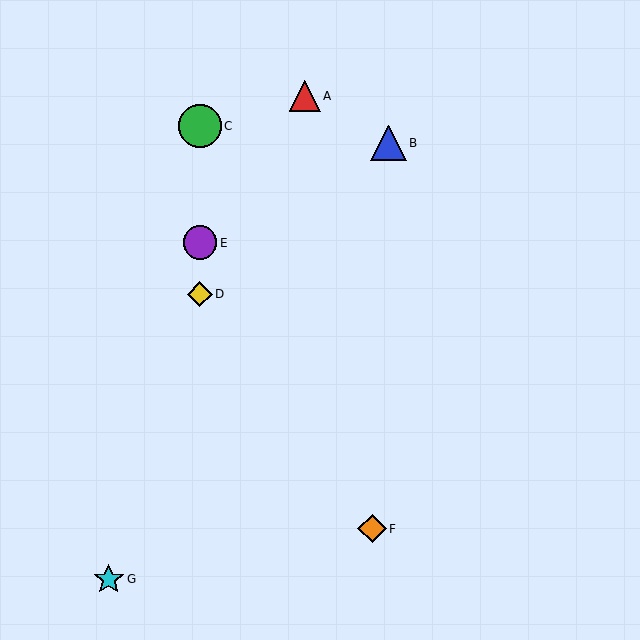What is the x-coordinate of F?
Object F is at x≈372.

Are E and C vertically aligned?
Yes, both are at x≈200.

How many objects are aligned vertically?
3 objects (C, D, E) are aligned vertically.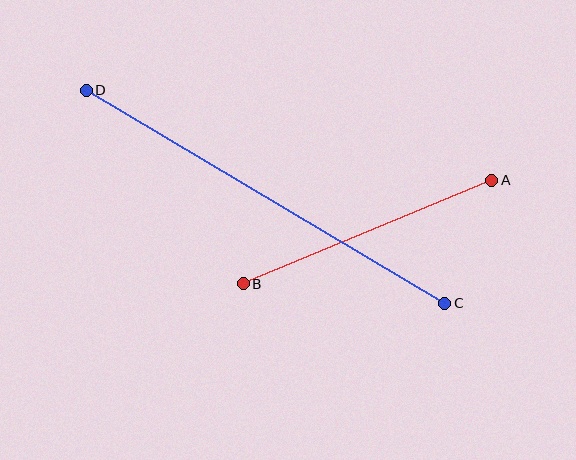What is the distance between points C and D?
The distance is approximately 417 pixels.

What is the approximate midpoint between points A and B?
The midpoint is at approximately (367, 232) pixels.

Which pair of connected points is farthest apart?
Points C and D are farthest apart.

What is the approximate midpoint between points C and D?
The midpoint is at approximately (265, 197) pixels.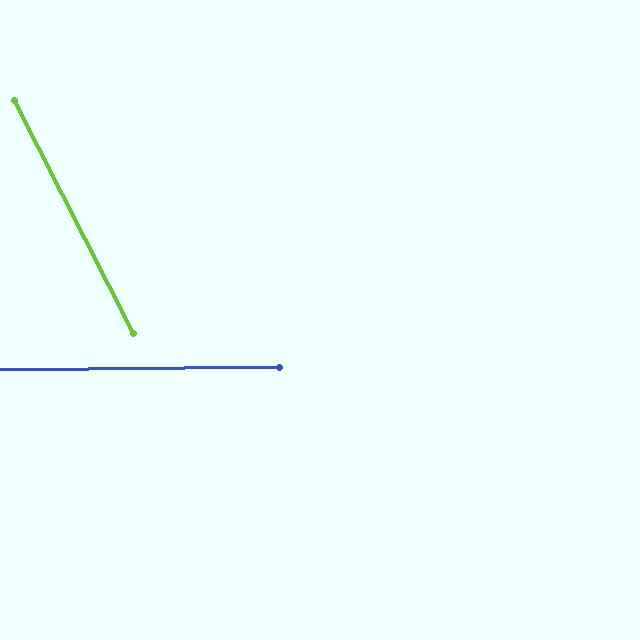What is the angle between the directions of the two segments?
Approximately 64 degrees.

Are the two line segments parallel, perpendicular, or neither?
Neither parallel nor perpendicular — they differ by about 64°.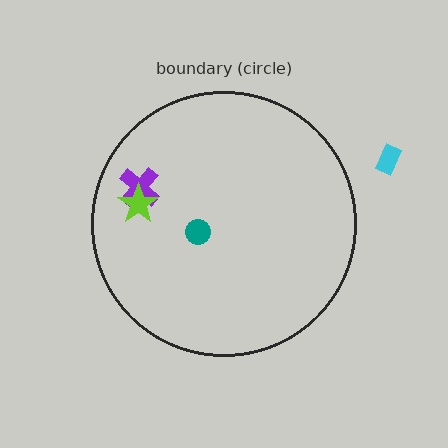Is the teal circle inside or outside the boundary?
Inside.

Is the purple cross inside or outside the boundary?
Inside.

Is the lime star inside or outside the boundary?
Inside.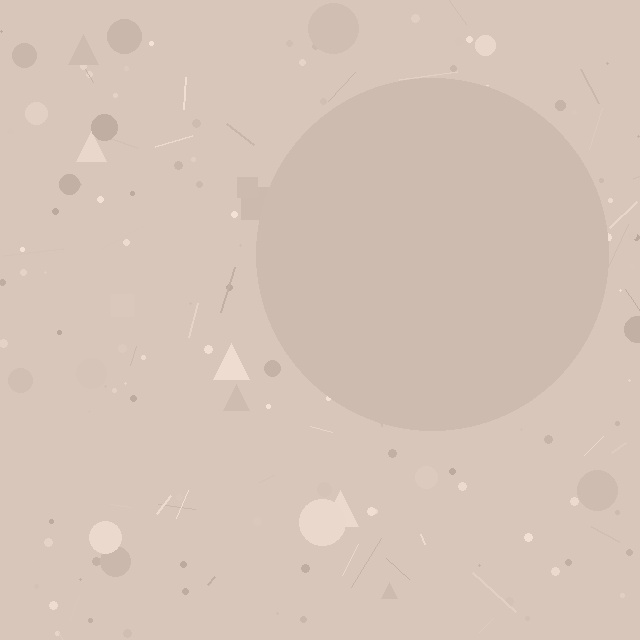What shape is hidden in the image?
A circle is hidden in the image.